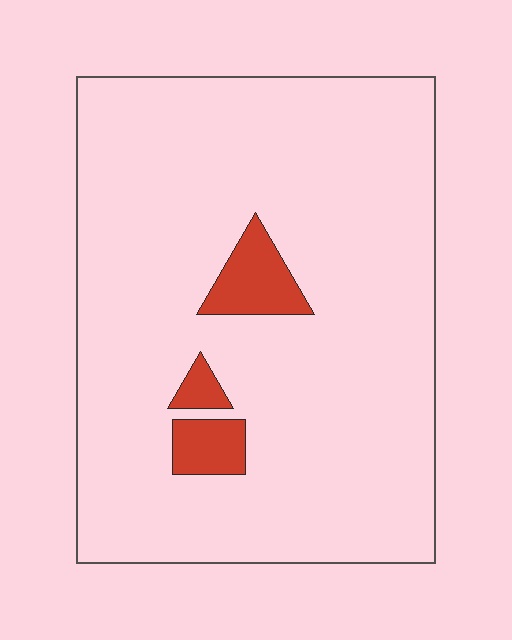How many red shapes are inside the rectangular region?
3.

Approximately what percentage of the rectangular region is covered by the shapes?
Approximately 5%.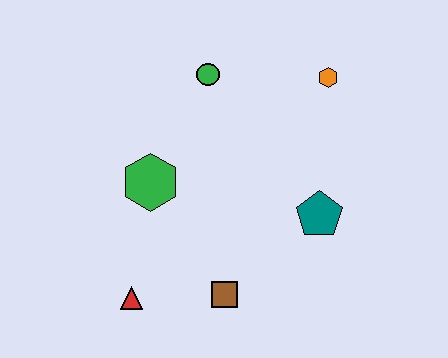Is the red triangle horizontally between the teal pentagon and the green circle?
No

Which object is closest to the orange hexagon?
The green circle is closest to the orange hexagon.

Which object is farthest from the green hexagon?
The orange hexagon is farthest from the green hexagon.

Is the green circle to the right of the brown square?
No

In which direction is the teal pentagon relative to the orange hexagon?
The teal pentagon is below the orange hexagon.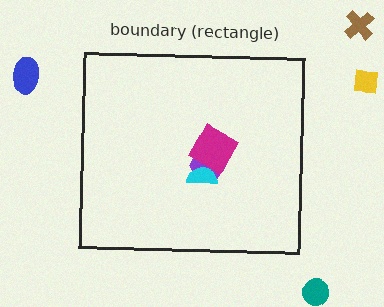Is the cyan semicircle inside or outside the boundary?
Inside.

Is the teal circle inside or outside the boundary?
Outside.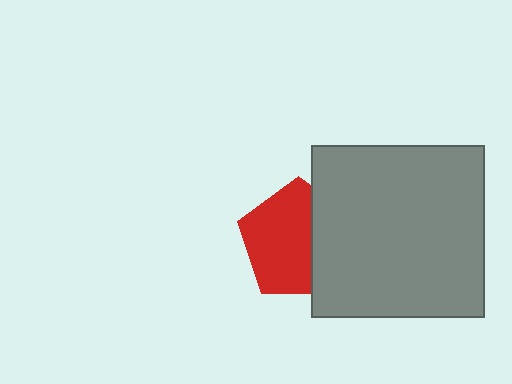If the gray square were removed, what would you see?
You would see the complete red pentagon.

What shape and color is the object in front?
The object in front is a gray square.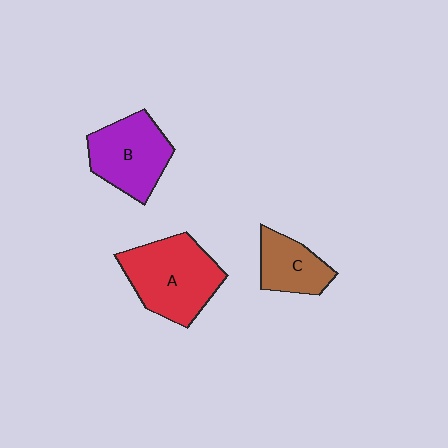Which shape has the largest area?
Shape A (red).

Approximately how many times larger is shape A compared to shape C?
Approximately 1.8 times.